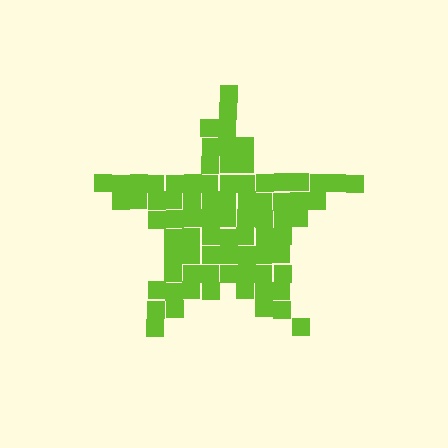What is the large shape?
The large shape is a star.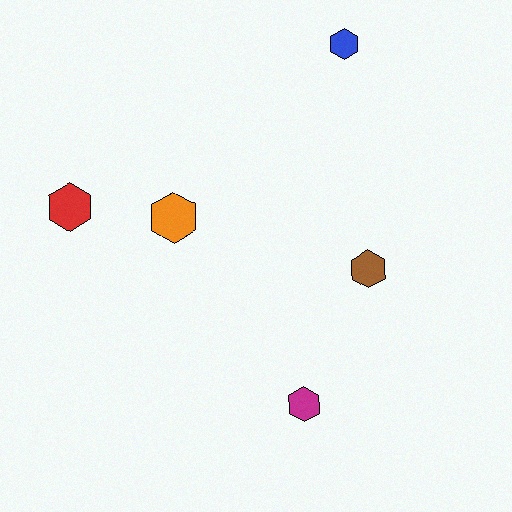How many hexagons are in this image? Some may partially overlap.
There are 5 hexagons.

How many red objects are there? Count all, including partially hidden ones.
There is 1 red object.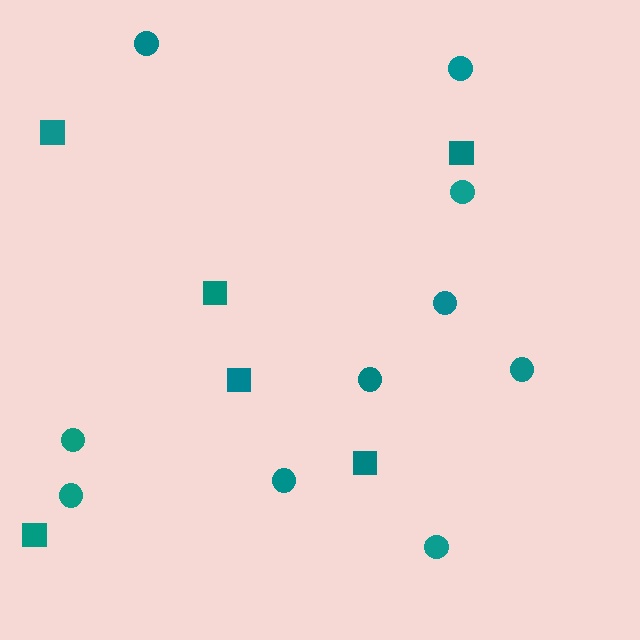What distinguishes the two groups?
There are 2 groups: one group of squares (6) and one group of circles (10).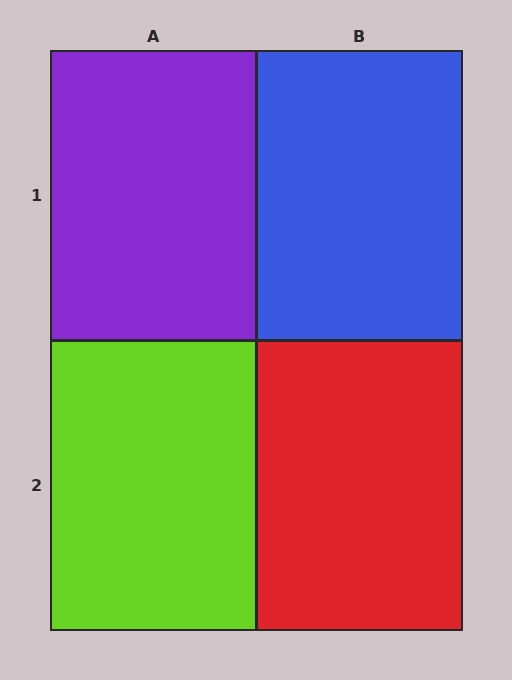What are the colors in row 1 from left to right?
Purple, blue.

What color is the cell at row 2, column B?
Red.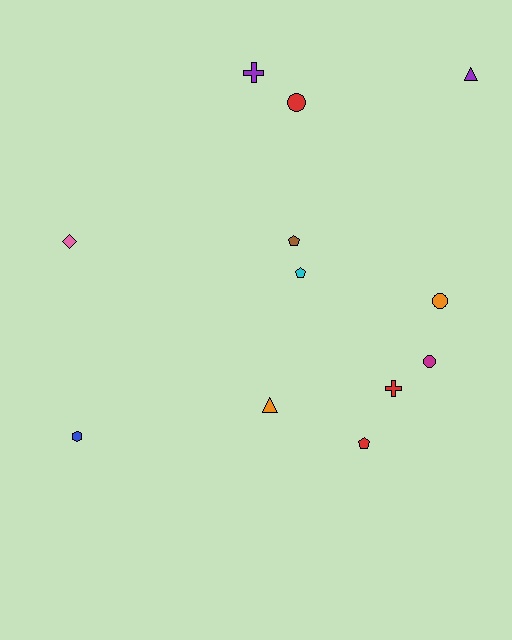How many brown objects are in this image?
There is 1 brown object.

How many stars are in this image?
There are no stars.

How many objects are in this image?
There are 12 objects.